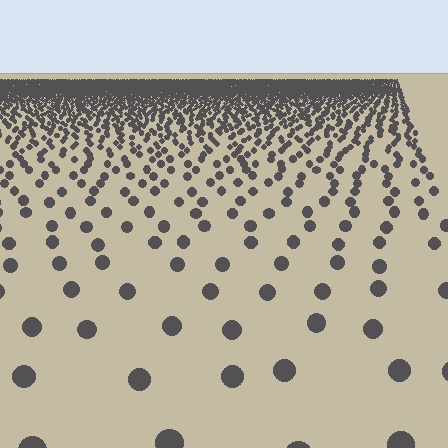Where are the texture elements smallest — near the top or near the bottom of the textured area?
Near the top.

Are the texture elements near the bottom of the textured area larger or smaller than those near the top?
Larger. Near the bottom, elements are closer to the viewer and appear at a bigger on-screen size.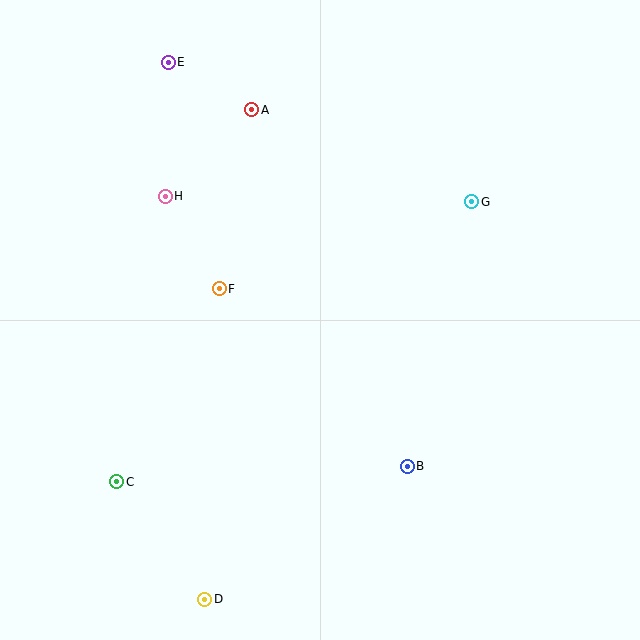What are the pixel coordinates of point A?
Point A is at (252, 110).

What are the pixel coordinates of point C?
Point C is at (117, 482).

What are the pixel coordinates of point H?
Point H is at (165, 196).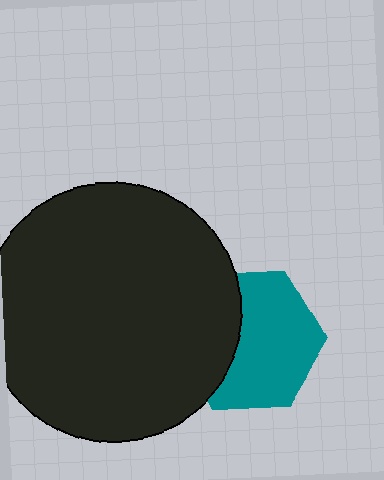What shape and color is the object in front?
The object in front is a black circle.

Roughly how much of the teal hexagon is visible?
About half of it is visible (roughly 64%).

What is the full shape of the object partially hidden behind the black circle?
The partially hidden object is a teal hexagon.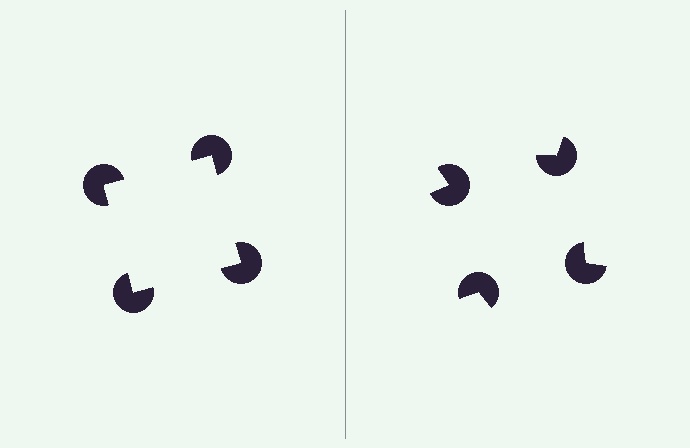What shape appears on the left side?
An illusory square.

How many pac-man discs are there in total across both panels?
8 — 4 on each side.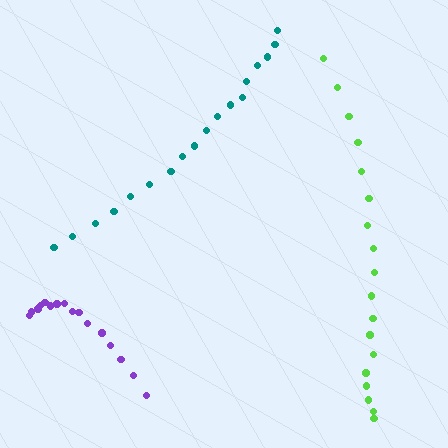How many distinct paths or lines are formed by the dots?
There are 3 distinct paths.